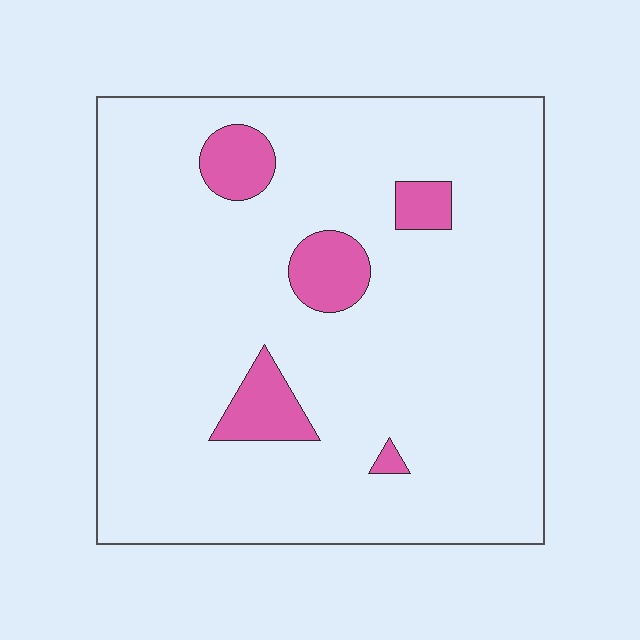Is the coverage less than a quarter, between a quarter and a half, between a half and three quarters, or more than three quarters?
Less than a quarter.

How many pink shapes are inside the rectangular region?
5.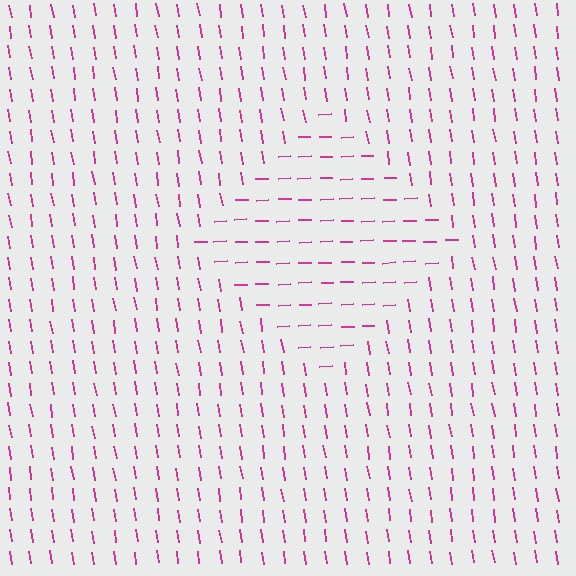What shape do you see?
I see a diamond.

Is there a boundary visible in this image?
Yes, there is a texture boundary formed by a change in line orientation.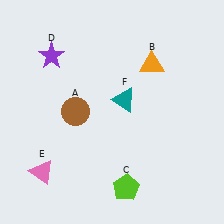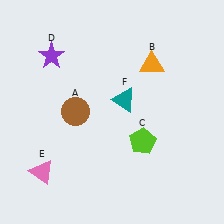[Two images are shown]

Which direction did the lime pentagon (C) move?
The lime pentagon (C) moved up.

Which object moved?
The lime pentagon (C) moved up.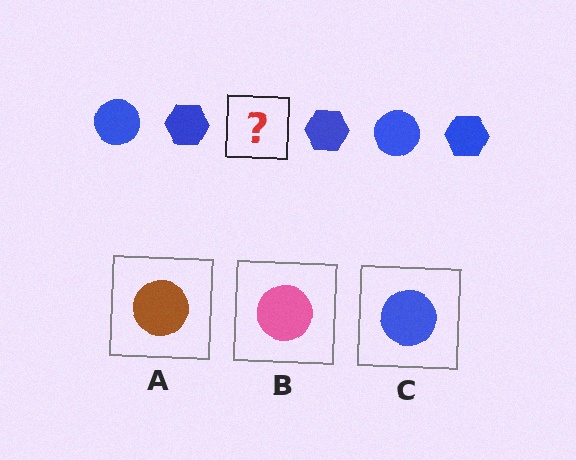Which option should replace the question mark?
Option C.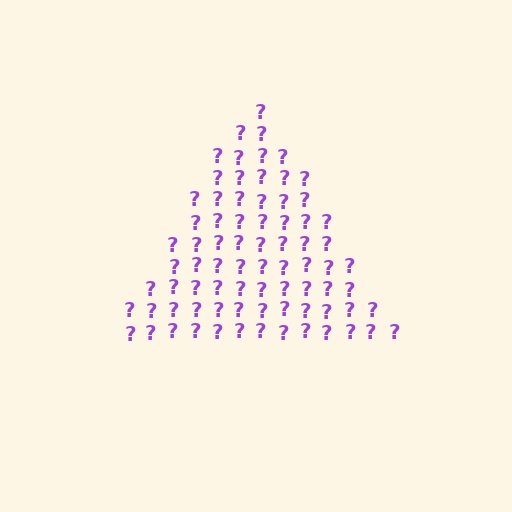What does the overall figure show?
The overall figure shows a triangle.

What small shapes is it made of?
It is made of small question marks.